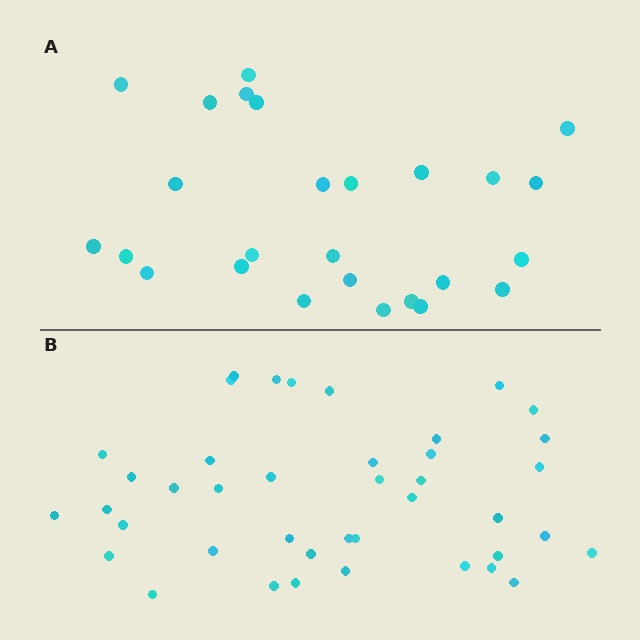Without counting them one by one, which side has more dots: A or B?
Region B (the bottom region) has more dots.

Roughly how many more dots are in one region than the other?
Region B has approximately 15 more dots than region A.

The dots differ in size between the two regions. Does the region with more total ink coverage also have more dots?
No. Region A has more total ink coverage because its dots are larger, but region B actually contains more individual dots. Total area can be misleading — the number of items is what matters here.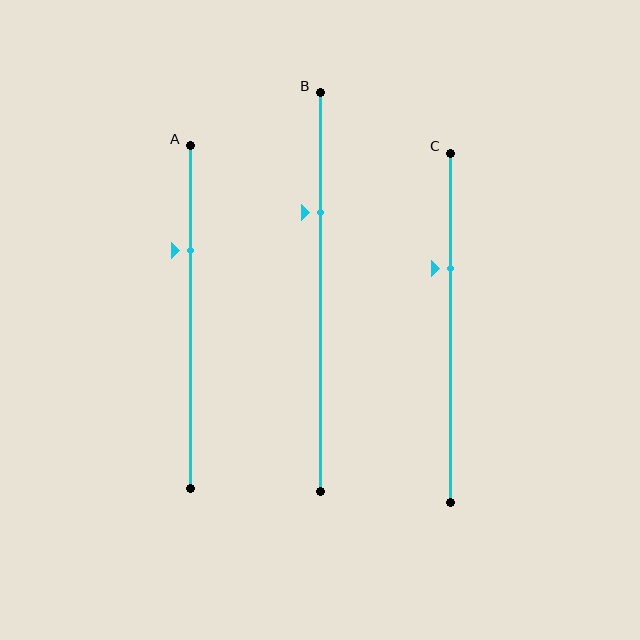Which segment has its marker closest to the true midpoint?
Segment C has its marker closest to the true midpoint.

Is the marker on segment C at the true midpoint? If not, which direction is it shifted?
No, the marker on segment C is shifted upward by about 17% of the segment length.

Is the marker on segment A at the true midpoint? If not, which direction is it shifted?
No, the marker on segment A is shifted upward by about 19% of the segment length.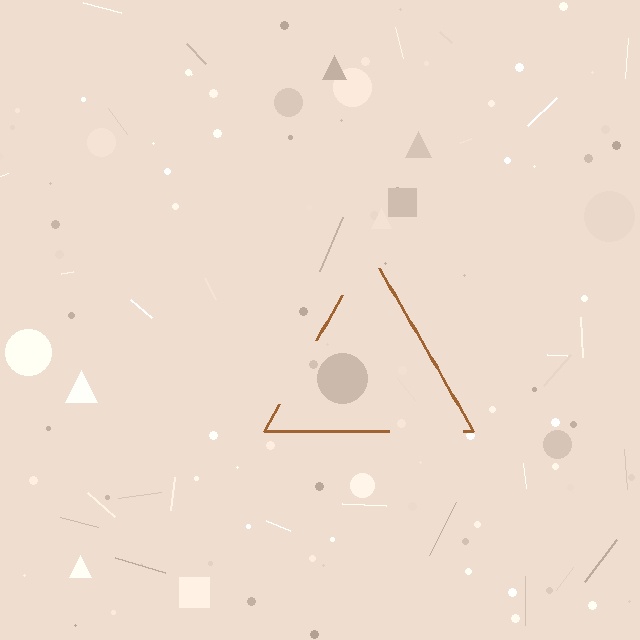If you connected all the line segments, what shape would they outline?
They would outline a triangle.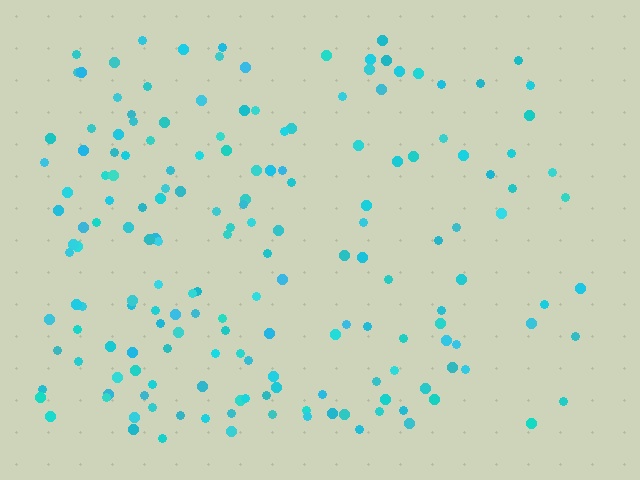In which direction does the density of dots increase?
From right to left, with the left side densest.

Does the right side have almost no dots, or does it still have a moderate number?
Still a moderate number, just noticeably fewer than the left.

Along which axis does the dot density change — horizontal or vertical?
Horizontal.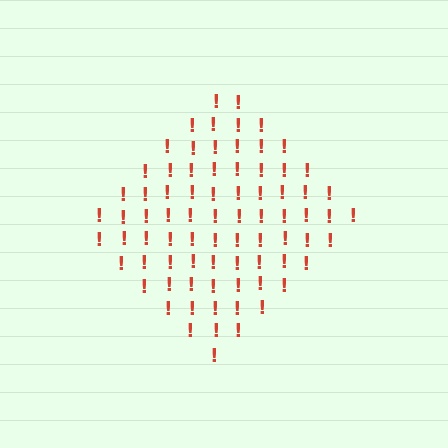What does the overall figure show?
The overall figure shows a diamond.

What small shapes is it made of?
It is made of small exclamation marks.